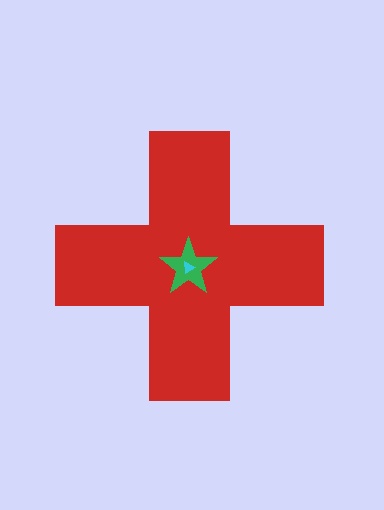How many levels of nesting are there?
3.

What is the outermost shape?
The red cross.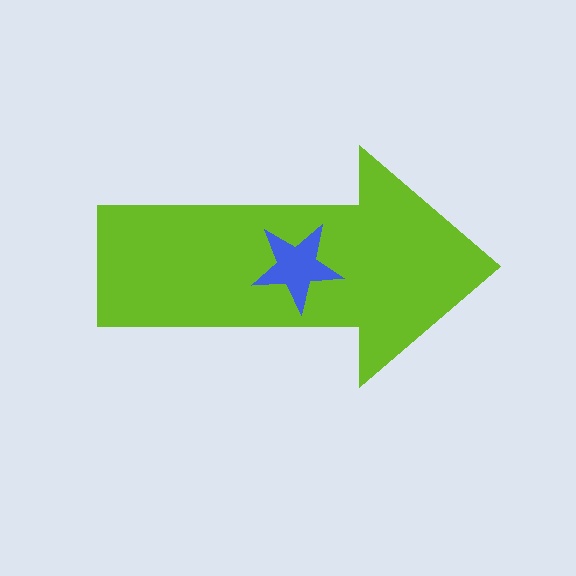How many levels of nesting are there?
2.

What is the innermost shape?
The blue star.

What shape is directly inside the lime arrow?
The blue star.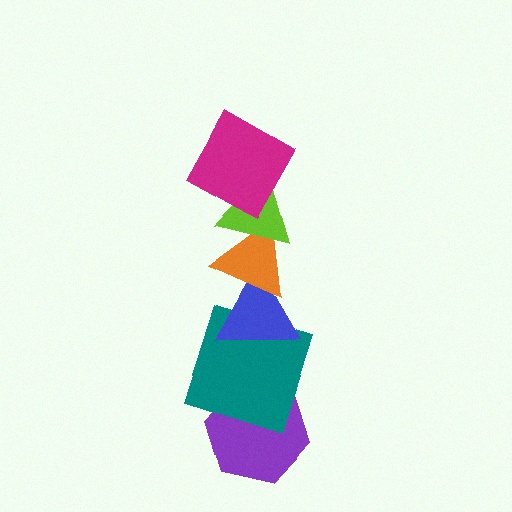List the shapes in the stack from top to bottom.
From top to bottom: the magenta square, the lime triangle, the orange triangle, the blue triangle, the teal square, the purple hexagon.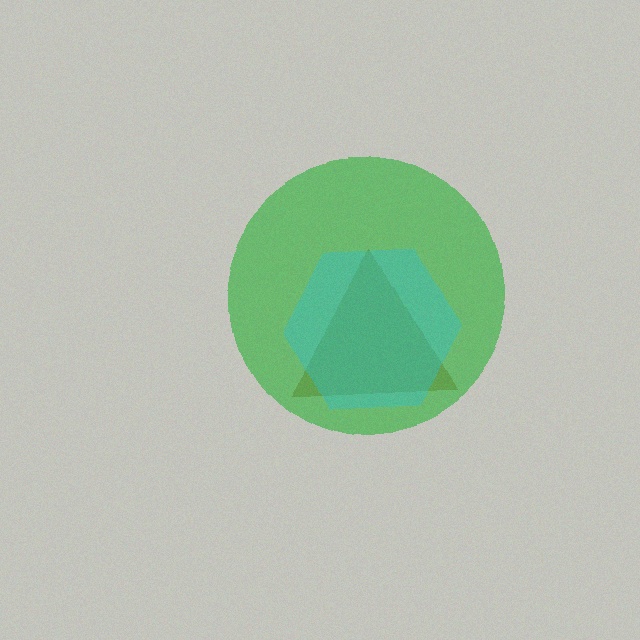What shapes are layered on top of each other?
The layered shapes are: a brown triangle, a green circle, a cyan hexagon.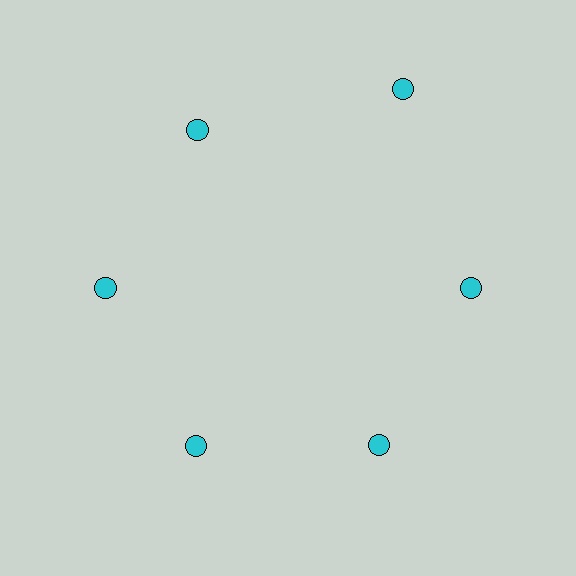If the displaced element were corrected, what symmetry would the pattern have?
It would have 6-fold rotational symmetry — the pattern would map onto itself every 60 degrees.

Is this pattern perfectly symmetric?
No. The 6 cyan circles are arranged in a ring, but one element near the 1 o'clock position is pushed outward from the center, breaking the 6-fold rotational symmetry.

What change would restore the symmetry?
The symmetry would be restored by moving it inward, back onto the ring so that all 6 circles sit at equal angles and equal distance from the center.